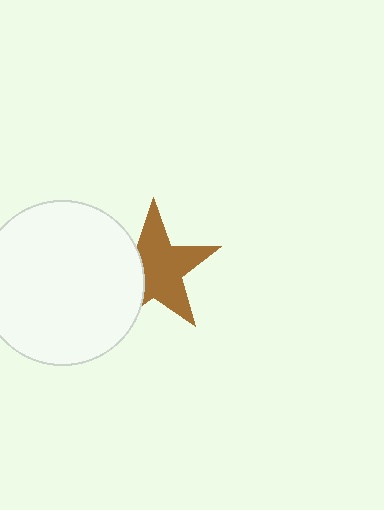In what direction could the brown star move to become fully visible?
The brown star could move right. That would shift it out from behind the white circle entirely.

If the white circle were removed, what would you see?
You would see the complete brown star.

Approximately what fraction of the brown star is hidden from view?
Roughly 33% of the brown star is hidden behind the white circle.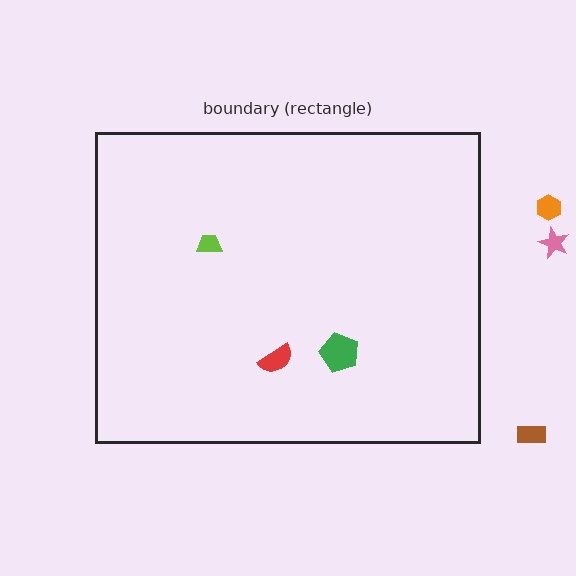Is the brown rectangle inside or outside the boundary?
Outside.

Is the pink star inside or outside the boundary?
Outside.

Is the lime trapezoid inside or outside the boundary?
Inside.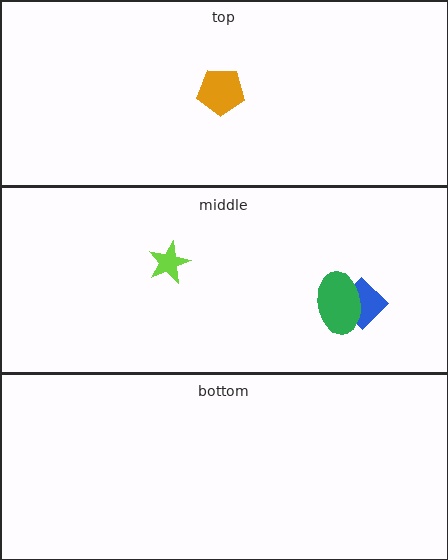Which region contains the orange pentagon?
The top region.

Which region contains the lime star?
The middle region.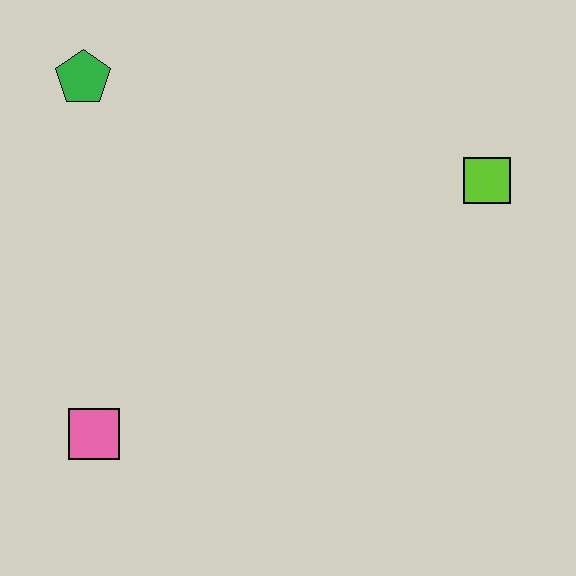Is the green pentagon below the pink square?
No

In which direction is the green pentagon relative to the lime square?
The green pentagon is to the left of the lime square.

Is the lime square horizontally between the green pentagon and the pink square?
No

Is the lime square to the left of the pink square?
No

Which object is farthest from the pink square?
The lime square is farthest from the pink square.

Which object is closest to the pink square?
The green pentagon is closest to the pink square.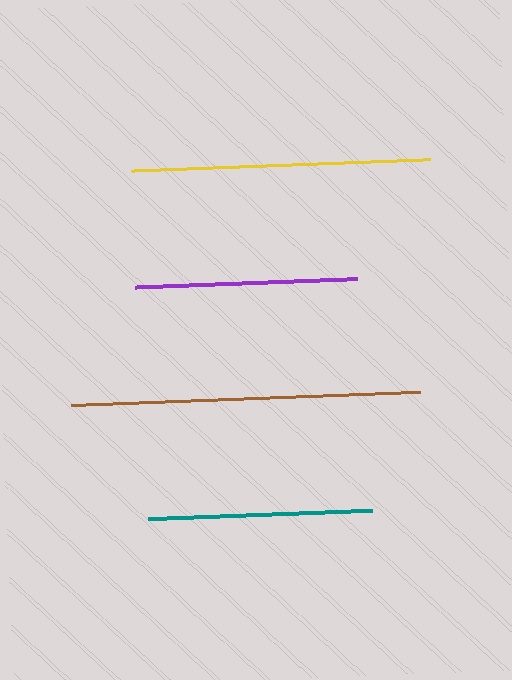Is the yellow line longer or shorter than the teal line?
The yellow line is longer than the teal line.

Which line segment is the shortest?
The purple line is the shortest at approximately 222 pixels.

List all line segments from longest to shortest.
From longest to shortest: brown, yellow, teal, purple.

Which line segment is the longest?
The brown line is the longest at approximately 349 pixels.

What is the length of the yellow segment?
The yellow segment is approximately 300 pixels long.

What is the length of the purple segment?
The purple segment is approximately 222 pixels long.